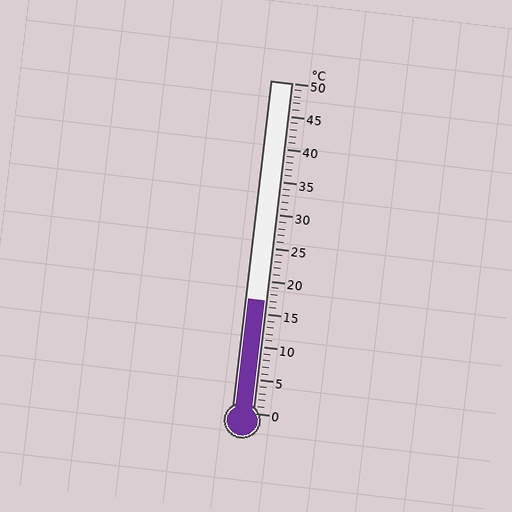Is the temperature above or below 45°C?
The temperature is below 45°C.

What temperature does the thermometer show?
The thermometer shows approximately 17°C.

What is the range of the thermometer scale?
The thermometer scale ranges from 0°C to 50°C.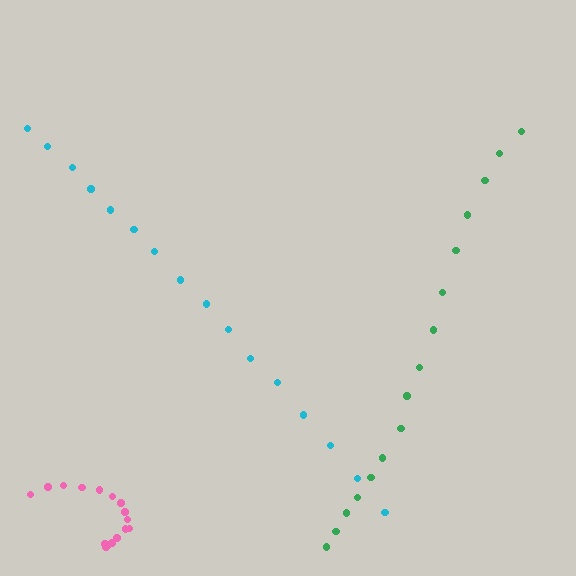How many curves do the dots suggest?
There are 3 distinct paths.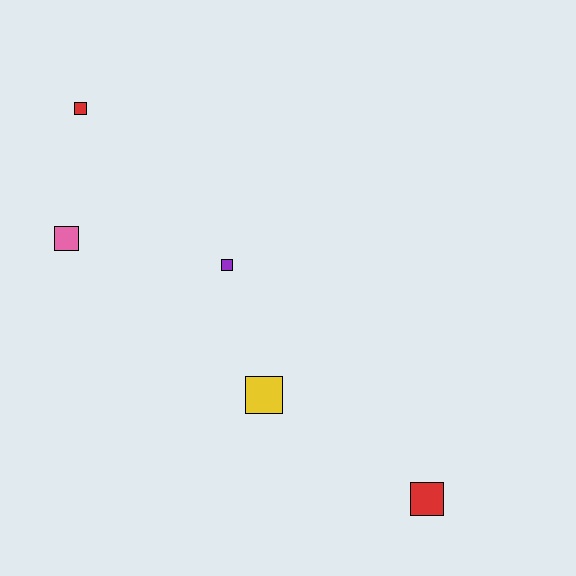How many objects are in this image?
There are 5 objects.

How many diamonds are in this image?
There are no diamonds.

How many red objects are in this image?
There are 2 red objects.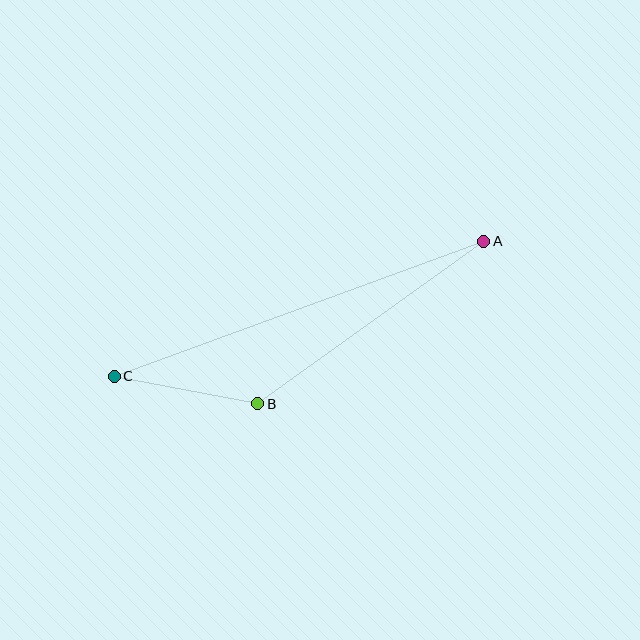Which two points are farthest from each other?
Points A and C are farthest from each other.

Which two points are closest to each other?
Points B and C are closest to each other.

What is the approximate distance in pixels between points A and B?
The distance between A and B is approximately 279 pixels.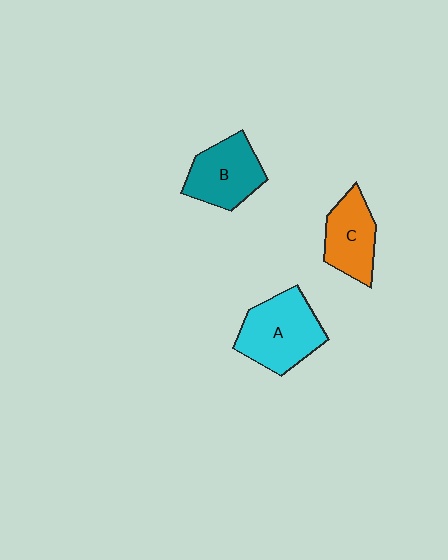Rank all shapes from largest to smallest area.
From largest to smallest: A (cyan), B (teal), C (orange).